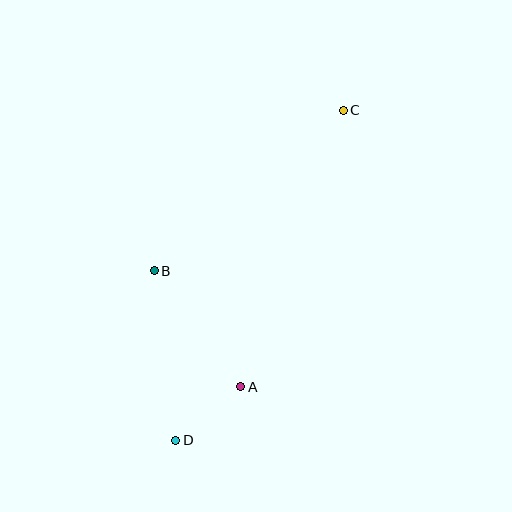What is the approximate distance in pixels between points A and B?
The distance between A and B is approximately 145 pixels.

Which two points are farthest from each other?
Points C and D are farthest from each other.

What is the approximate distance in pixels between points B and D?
The distance between B and D is approximately 171 pixels.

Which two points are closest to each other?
Points A and D are closest to each other.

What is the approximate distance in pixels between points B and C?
The distance between B and C is approximately 248 pixels.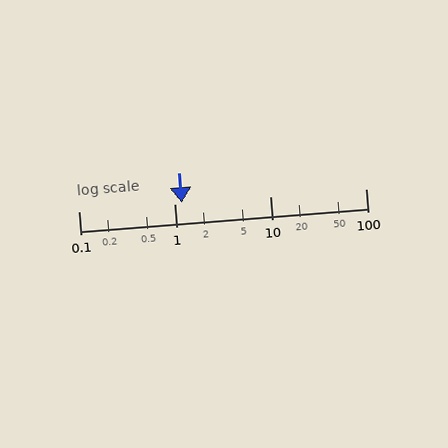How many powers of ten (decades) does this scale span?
The scale spans 3 decades, from 0.1 to 100.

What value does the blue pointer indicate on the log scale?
The pointer indicates approximately 1.2.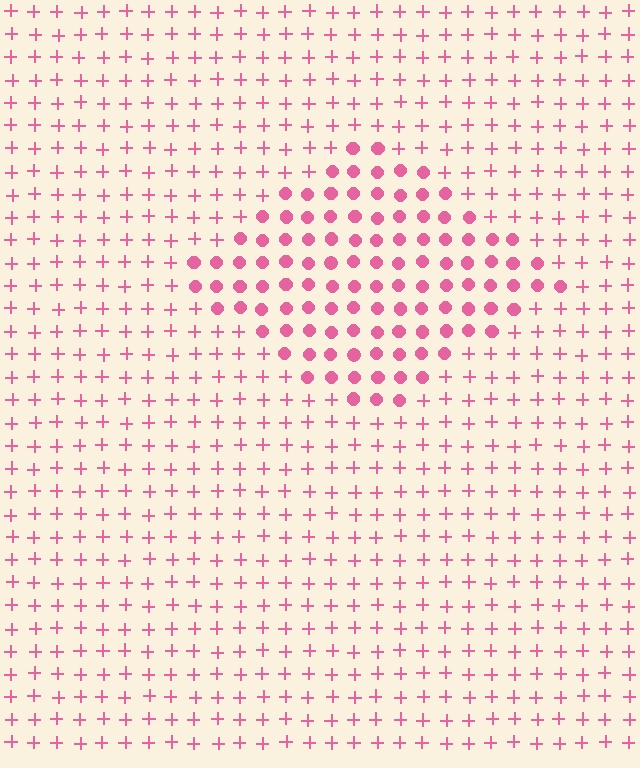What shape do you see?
I see a diamond.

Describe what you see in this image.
The image is filled with small pink elements arranged in a uniform grid. A diamond-shaped region contains circles, while the surrounding area contains plus signs. The boundary is defined purely by the change in element shape.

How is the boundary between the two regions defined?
The boundary is defined by a change in element shape: circles inside vs. plus signs outside. All elements share the same color and spacing.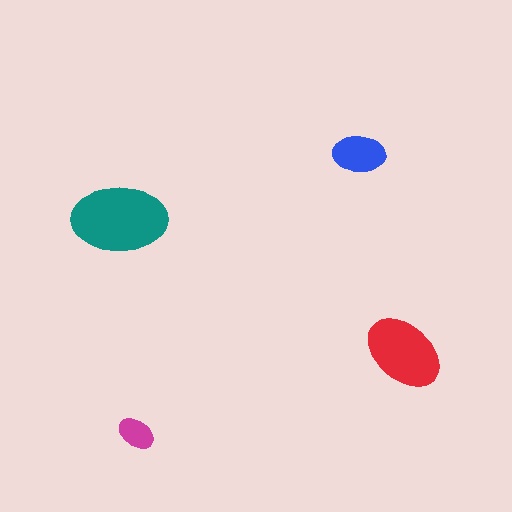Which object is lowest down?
The magenta ellipse is bottommost.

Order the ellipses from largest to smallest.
the teal one, the red one, the blue one, the magenta one.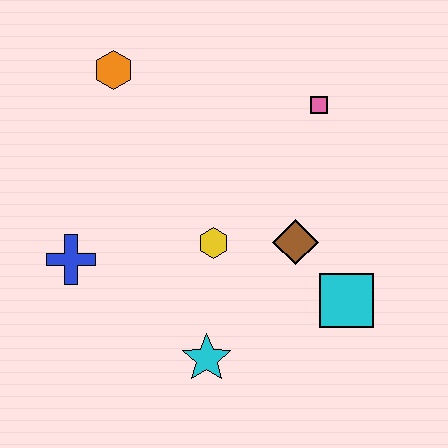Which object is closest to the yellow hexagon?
The brown diamond is closest to the yellow hexagon.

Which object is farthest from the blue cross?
The pink square is farthest from the blue cross.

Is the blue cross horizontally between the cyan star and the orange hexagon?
No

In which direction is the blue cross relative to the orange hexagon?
The blue cross is below the orange hexagon.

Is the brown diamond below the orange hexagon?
Yes